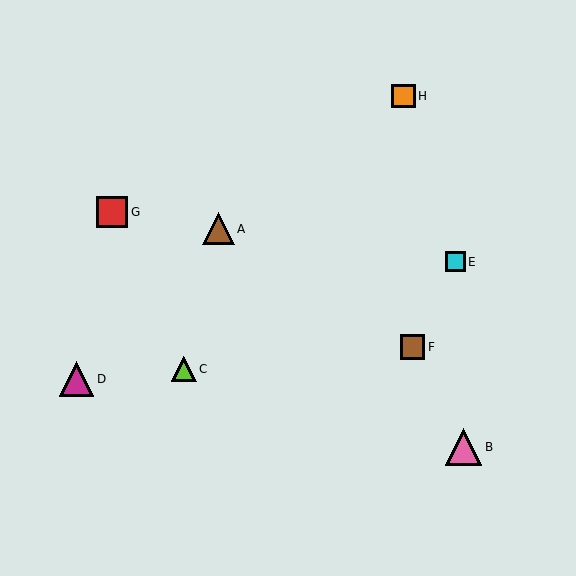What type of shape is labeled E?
Shape E is a cyan square.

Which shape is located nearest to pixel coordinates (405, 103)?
The orange square (labeled H) at (403, 96) is nearest to that location.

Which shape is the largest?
The pink triangle (labeled B) is the largest.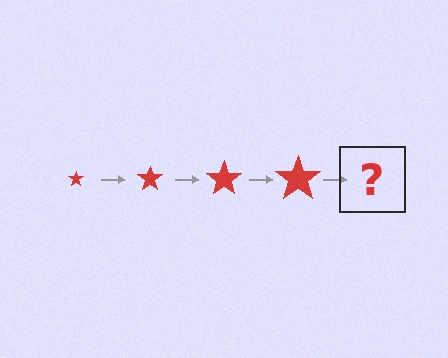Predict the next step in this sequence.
The next step is a red star, larger than the previous one.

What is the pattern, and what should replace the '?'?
The pattern is that the star gets progressively larger each step. The '?' should be a red star, larger than the previous one.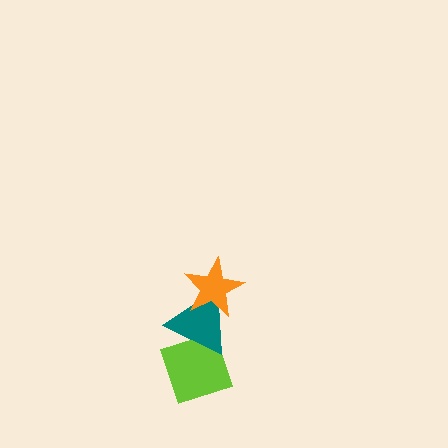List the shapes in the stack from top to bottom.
From top to bottom: the orange star, the teal triangle, the lime diamond.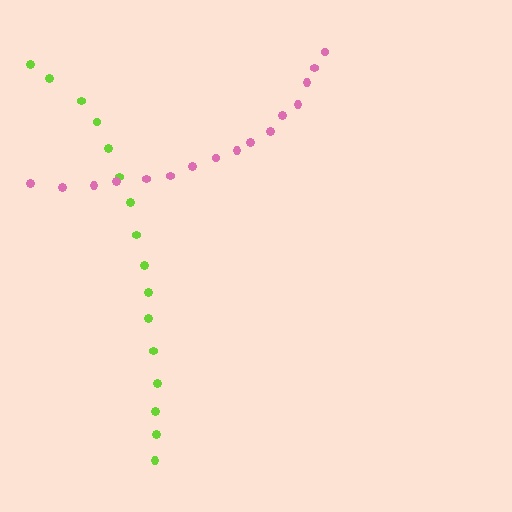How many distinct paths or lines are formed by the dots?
There are 2 distinct paths.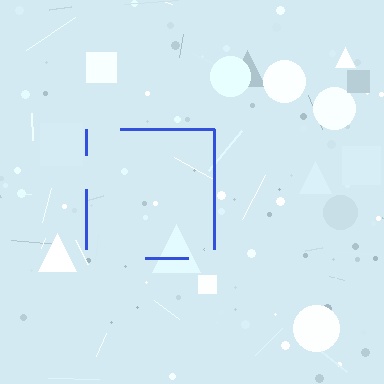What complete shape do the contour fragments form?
The contour fragments form a square.